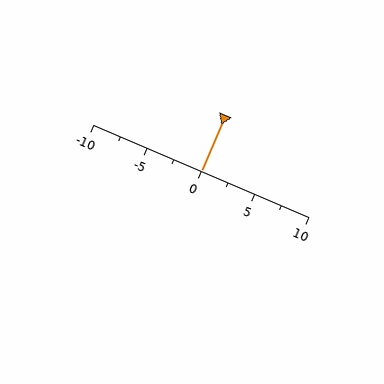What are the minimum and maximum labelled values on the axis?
The axis runs from -10 to 10.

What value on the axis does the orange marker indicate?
The marker indicates approximately 0.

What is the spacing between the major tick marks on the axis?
The major ticks are spaced 5 apart.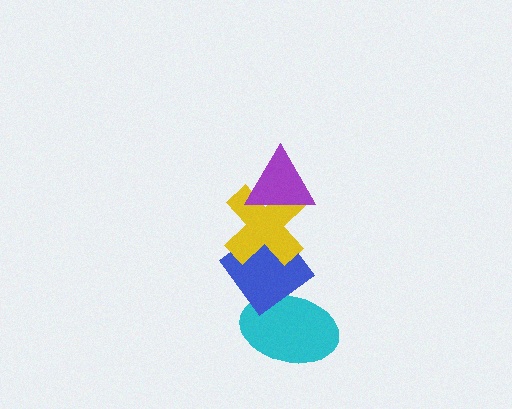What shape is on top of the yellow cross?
The purple triangle is on top of the yellow cross.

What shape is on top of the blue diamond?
The yellow cross is on top of the blue diamond.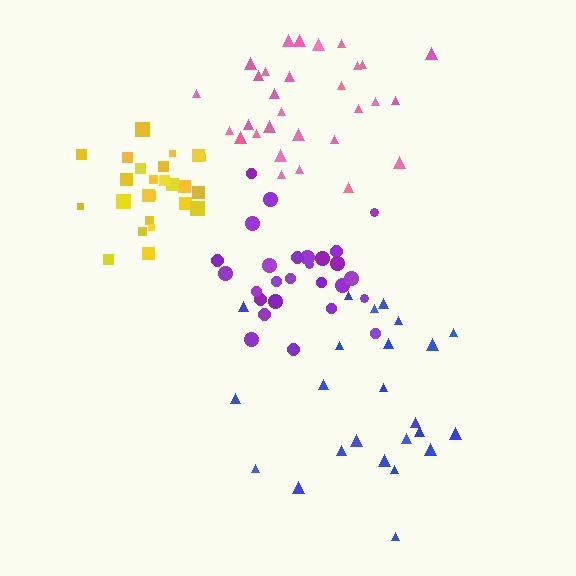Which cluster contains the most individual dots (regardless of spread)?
Pink (30).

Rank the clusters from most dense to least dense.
yellow, purple, pink, blue.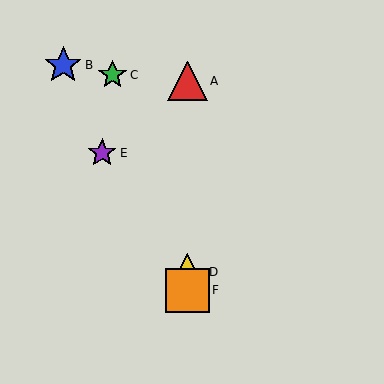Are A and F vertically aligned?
Yes, both are at x≈187.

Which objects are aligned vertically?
Objects A, D, F are aligned vertically.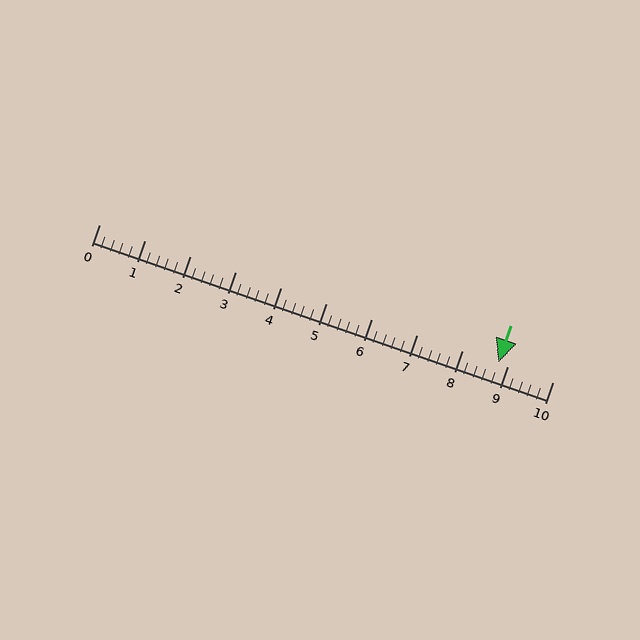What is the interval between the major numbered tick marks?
The major tick marks are spaced 1 units apart.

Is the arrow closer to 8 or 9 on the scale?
The arrow is closer to 9.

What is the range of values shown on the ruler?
The ruler shows values from 0 to 10.